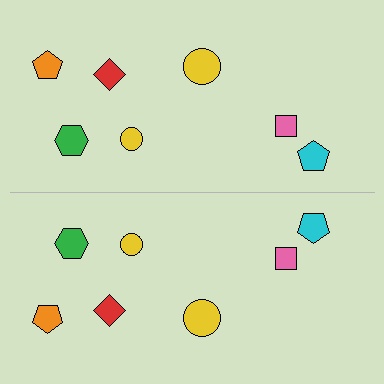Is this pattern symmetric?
Yes, this pattern has bilateral (reflection) symmetry.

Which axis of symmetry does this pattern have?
The pattern has a horizontal axis of symmetry running through the center of the image.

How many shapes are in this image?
There are 14 shapes in this image.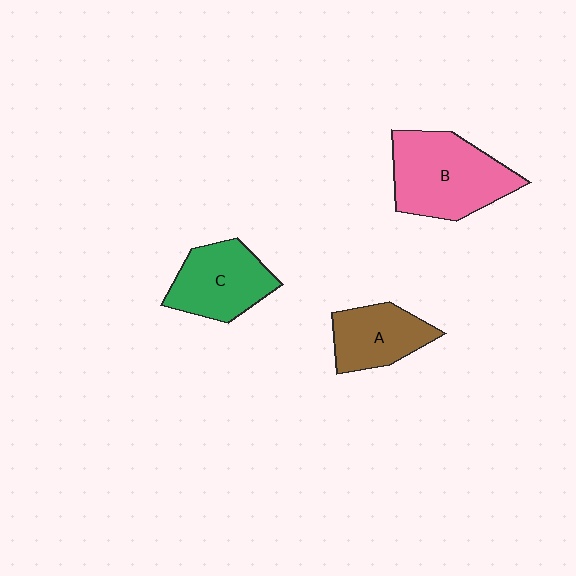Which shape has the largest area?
Shape B (pink).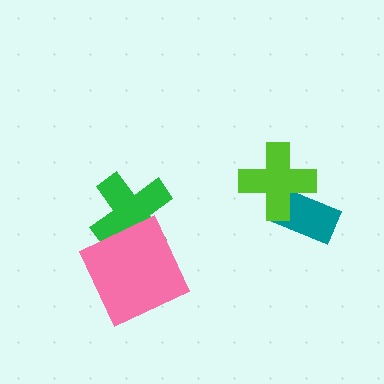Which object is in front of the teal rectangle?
The lime cross is in front of the teal rectangle.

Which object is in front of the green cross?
The pink square is in front of the green cross.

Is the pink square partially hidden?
No, no other shape covers it.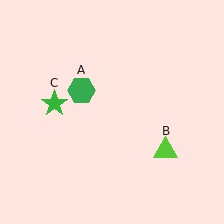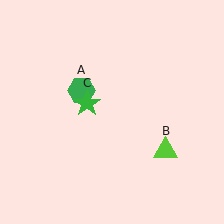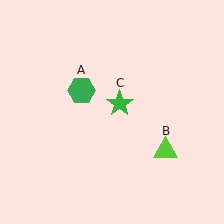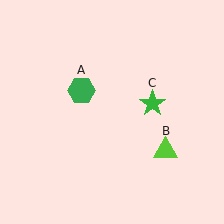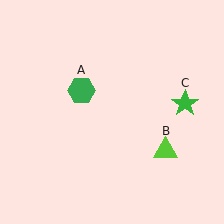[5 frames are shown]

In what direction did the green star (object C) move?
The green star (object C) moved right.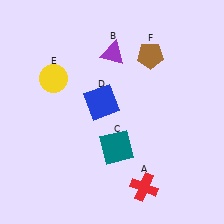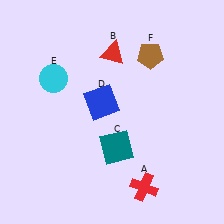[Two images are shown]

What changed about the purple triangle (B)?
In Image 1, B is purple. In Image 2, it changed to red.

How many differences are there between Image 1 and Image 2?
There are 2 differences between the two images.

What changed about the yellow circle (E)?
In Image 1, E is yellow. In Image 2, it changed to cyan.